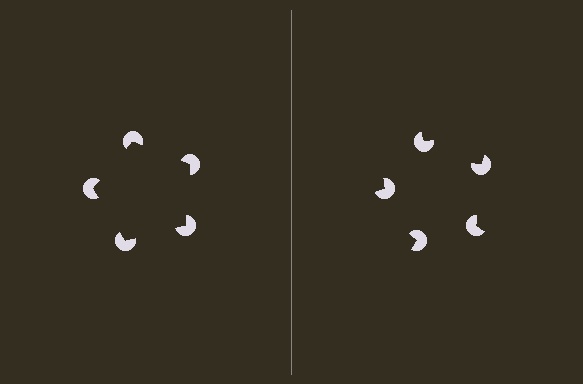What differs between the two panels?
The pac-man discs are positioned identically on both sides; only the wedge orientations differ. On the left they align to a pentagon; on the right they are misaligned.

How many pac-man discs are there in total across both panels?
10 — 5 on each side.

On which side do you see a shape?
An illusory pentagon appears on the left side. On the right side the wedge cuts are rotated, so no coherent shape forms.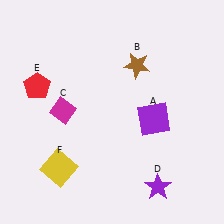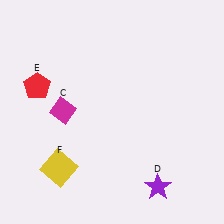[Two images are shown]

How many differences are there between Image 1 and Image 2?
There are 2 differences between the two images.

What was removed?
The brown star (B), the purple square (A) were removed in Image 2.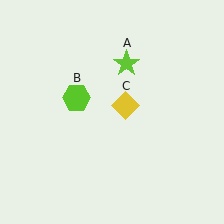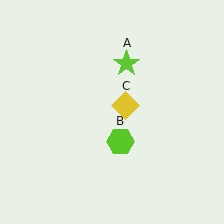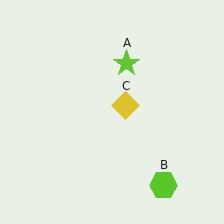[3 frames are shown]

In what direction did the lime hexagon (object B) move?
The lime hexagon (object B) moved down and to the right.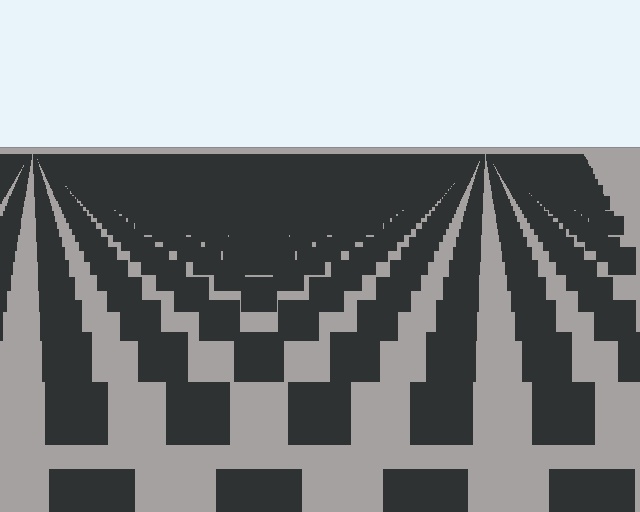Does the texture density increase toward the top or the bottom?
Density increases toward the top.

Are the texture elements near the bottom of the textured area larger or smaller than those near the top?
Larger. Near the bottom, elements are closer to the viewer and appear at a bigger on-screen size.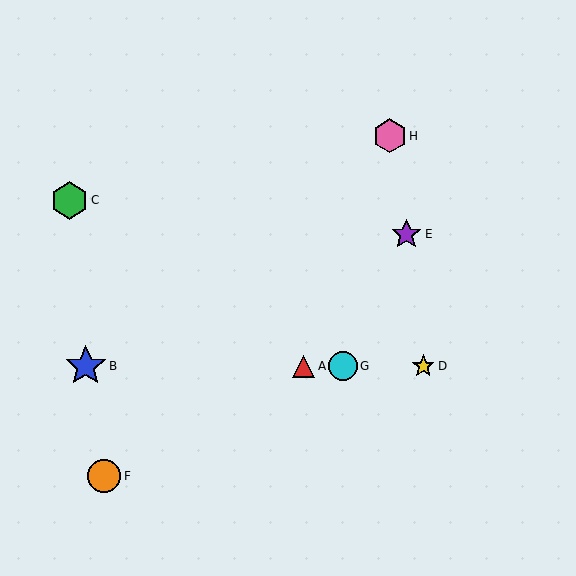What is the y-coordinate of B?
Object B is at y≈366.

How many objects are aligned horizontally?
4 objects (A, B, D, G) are aligned horizontally.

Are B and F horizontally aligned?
No, B is at y≈366 and F is at y≈476.